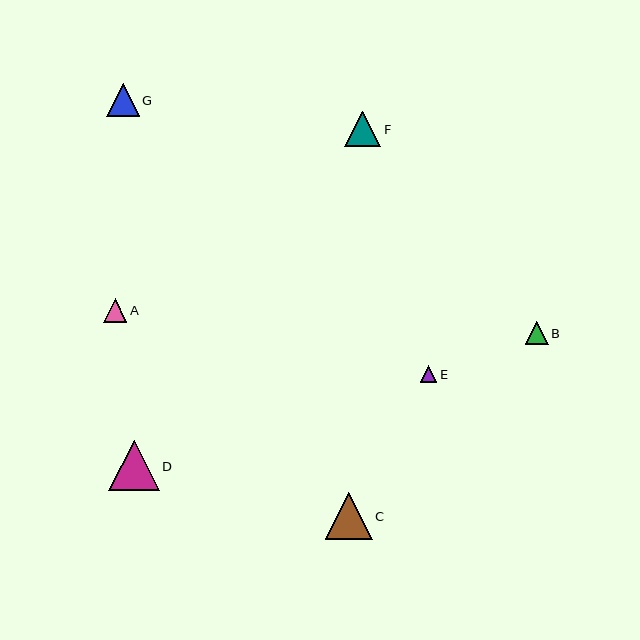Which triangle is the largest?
Triangle D is the largest with a size of approximately 51 pixels.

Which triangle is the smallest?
Triangle E is the smallest with a size of approximately 17 pixels.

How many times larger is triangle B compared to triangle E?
Triangle B is approximately 1.4 times the size of triangle E.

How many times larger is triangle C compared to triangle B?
Triangle C is approximately 2.0 times the size of triangle B.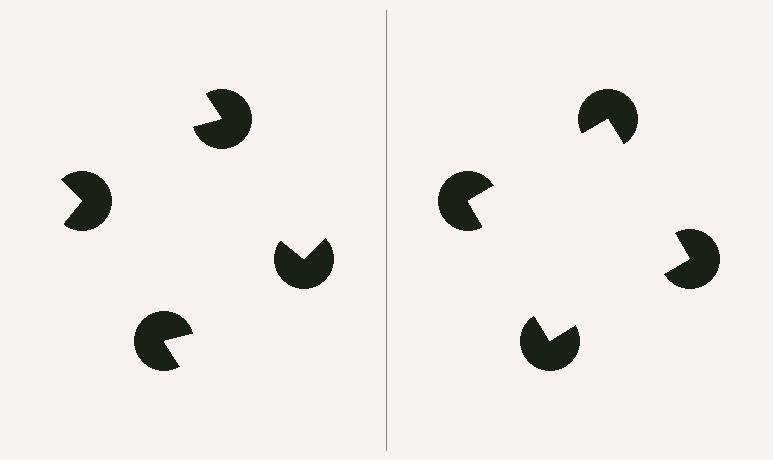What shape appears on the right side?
An illusory square.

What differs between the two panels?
The pac-man discs are positioned identically on both sides; only the wedge orientations differ. On the right they align to a square; on the left they are misaligned.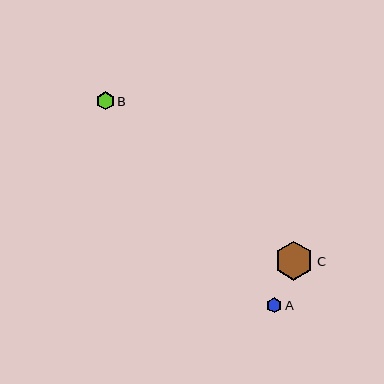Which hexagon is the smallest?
Hexagon A is the smallest with a size of approximately 15 pixels.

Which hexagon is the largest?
Hexagon C is the largest with a size of approximately 39 pixels.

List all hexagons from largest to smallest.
From largest to smallest: C, B, A.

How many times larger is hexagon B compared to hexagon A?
Hexagon B is approximately 1.2 times the size of hexagon A.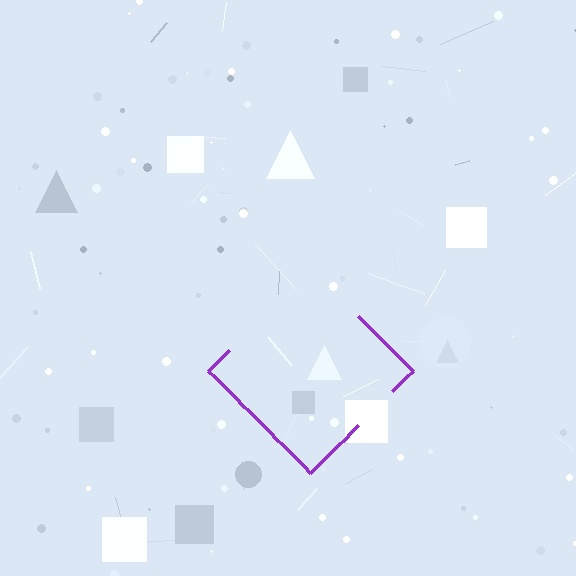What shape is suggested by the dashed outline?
The dashed outline suggests a diamond.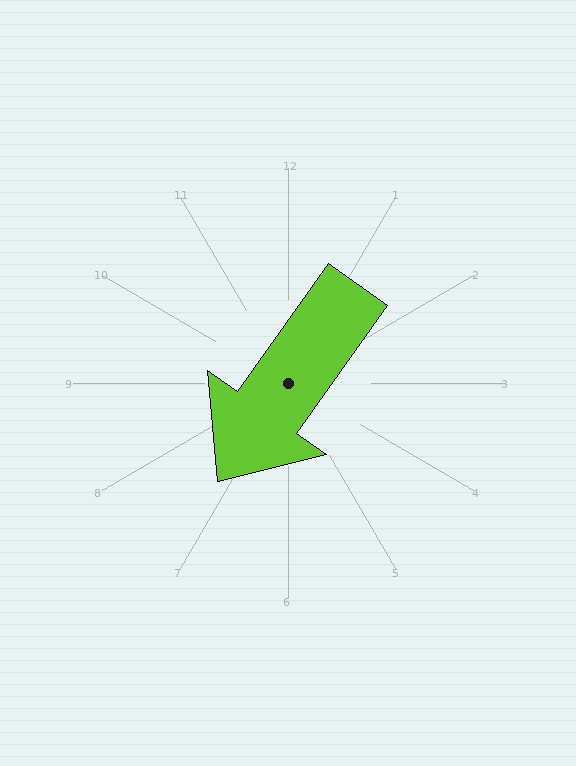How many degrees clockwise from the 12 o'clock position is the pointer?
Approximately 215 degrees.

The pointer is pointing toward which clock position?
Roughly 7 o'clock.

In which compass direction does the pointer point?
Southwest.